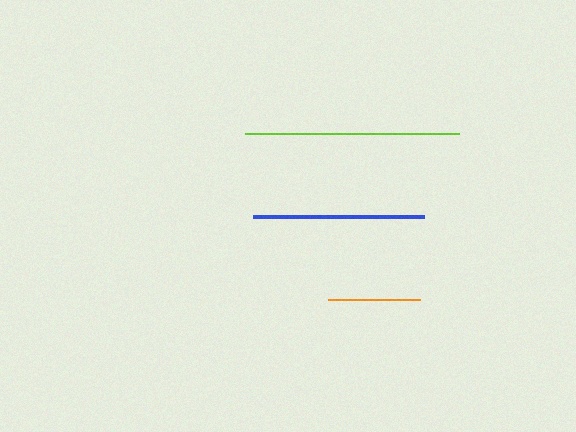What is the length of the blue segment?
The blue segment is approximately 171 pixels long.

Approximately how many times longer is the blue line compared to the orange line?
The blue line is approximately 1.8 times the length of the orange line.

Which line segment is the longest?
The lime line is the longest at approximately 214 pixels.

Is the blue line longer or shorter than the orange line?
The blue line is longer than the orange line.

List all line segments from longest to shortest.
From longest to shortest: lime, blue, orange.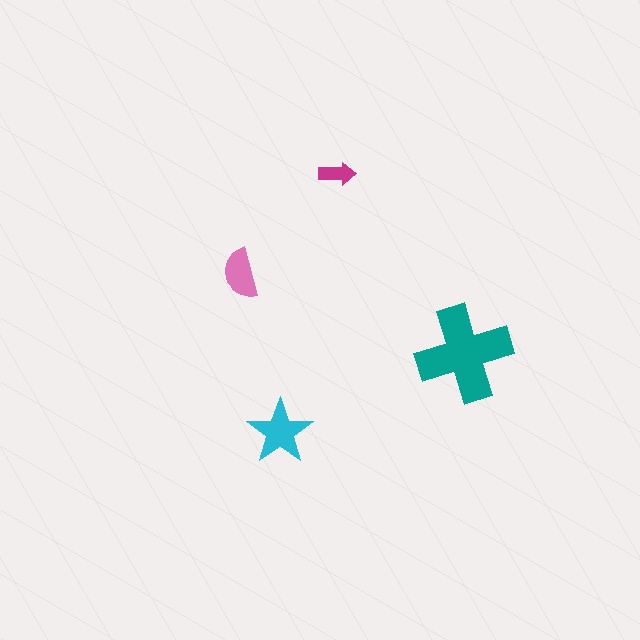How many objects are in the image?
There are 4 objects in the image.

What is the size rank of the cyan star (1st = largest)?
2nd.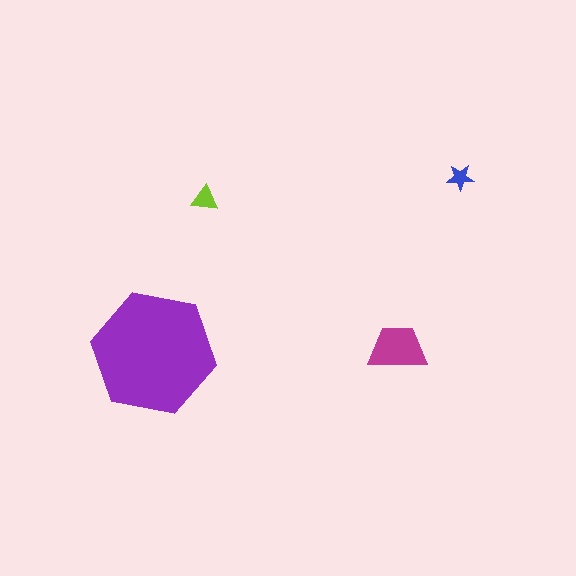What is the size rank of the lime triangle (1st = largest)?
3rd.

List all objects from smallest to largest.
The blue star, the lime triangle, the magenta trapezoid, the purple hexagon.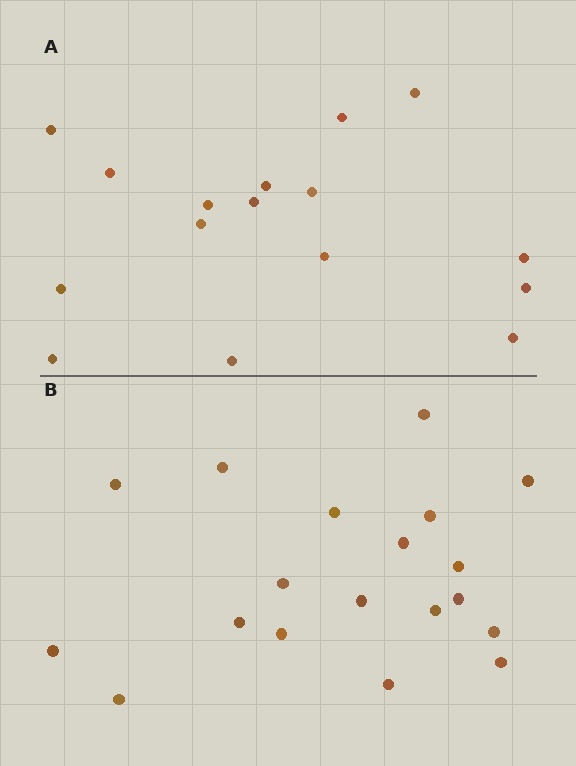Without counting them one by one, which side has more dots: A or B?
Region B (the bottom region) has more dots.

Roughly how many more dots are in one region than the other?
Region B has just a few more — roughly 2 or 3 more dots than region A.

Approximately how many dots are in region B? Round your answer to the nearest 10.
About 20 dots. (The exact count is 19, which rounds to 20.)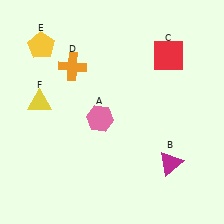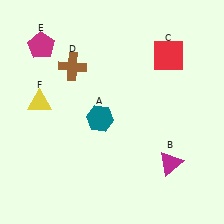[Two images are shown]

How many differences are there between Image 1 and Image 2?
There are 3 differences between the two images.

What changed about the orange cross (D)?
In Image 1, D is orange. In Image 2, it changed to brown.